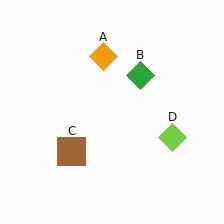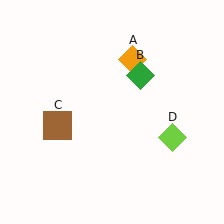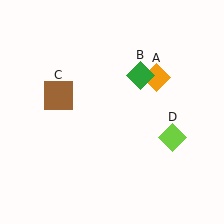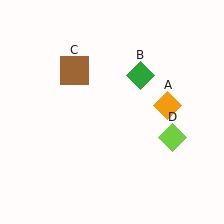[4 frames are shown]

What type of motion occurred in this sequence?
The orange diamond (object A), brown square (object C) rotated clockwise around the center of the scene.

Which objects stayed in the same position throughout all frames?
Green diamond (object B) and lime diamond (object D) remained stationary.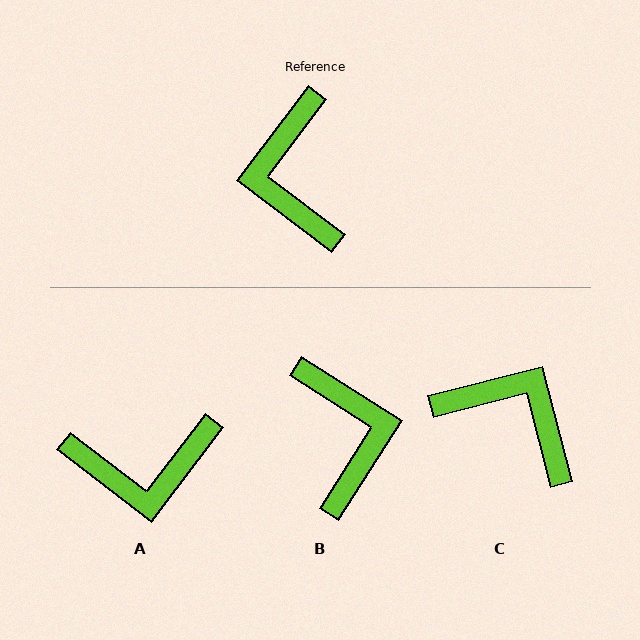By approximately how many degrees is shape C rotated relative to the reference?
Approximately 129 degrees clockwise.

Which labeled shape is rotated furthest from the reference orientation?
B, about 175 degrees away.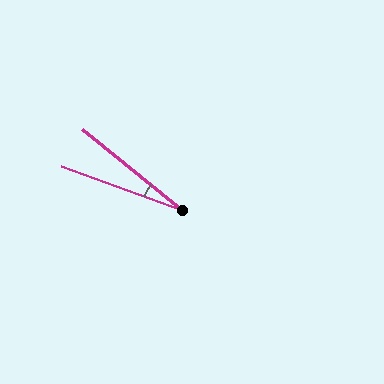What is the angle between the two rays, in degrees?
Approximately 19 degrees.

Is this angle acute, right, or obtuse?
It is acute.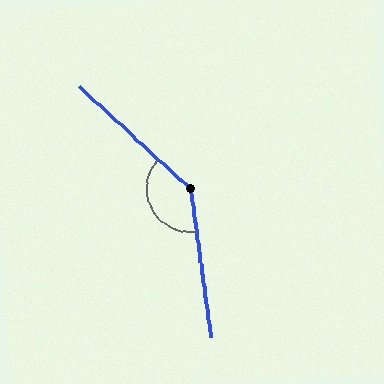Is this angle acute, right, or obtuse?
It is obtuse.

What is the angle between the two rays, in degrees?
Approximately 140 degrees.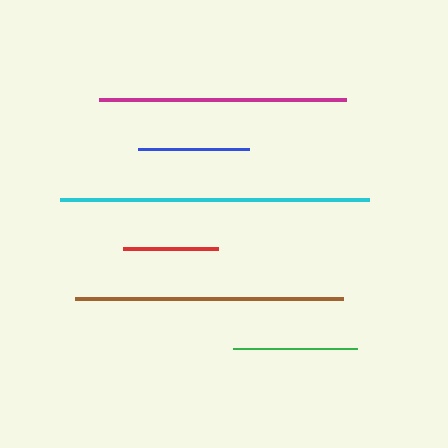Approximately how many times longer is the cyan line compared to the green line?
The cyan line is approximately 2.5 times the length of the green line.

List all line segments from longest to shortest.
From longest to shortest: cyan, brown, magenta, green, blue, red.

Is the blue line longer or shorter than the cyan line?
The cyan line is longer than the blue line.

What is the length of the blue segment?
The blue segment is approximately 112 pixels long.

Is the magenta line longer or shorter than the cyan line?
The cyan line is longer than the magenta line.